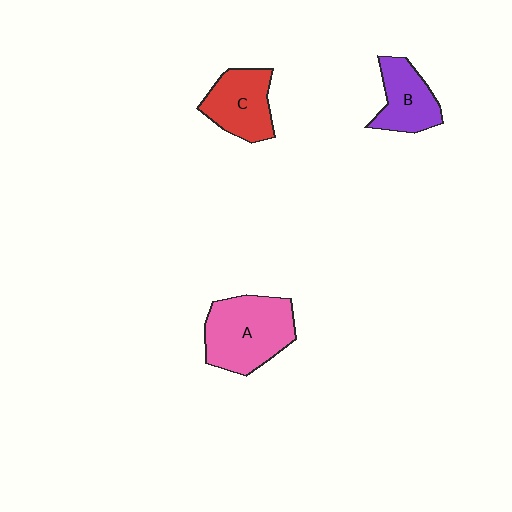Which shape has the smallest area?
Shape B (purple).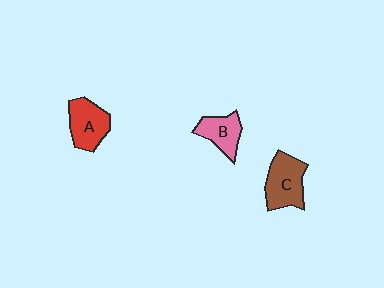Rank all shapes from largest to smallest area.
From largest to smallest: C (brown), A (red), B (pink).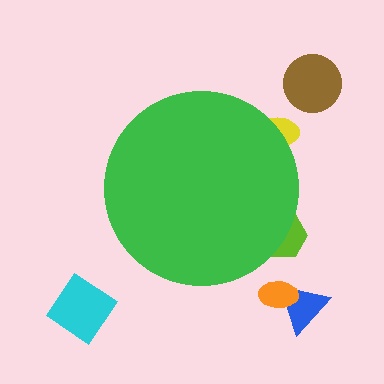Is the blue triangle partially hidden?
No, the blue triangle is fully visible.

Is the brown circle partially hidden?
No, the brown circle is fully visible.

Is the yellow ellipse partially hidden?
Yes, the yellow ellipse is partially hidden behind the green circle.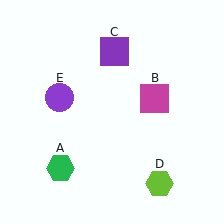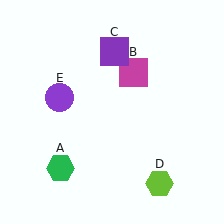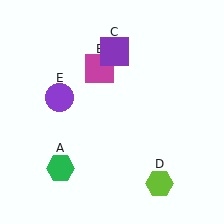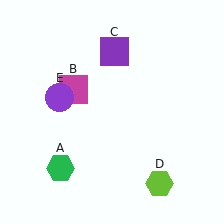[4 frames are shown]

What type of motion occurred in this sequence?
The magenta square (object B) rotated counterclockwise around the center of the scene.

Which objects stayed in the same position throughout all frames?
Green hexagon (object A) and purple square (object C) and lime hexagon (object D) and purple circle (object E) remained stationary.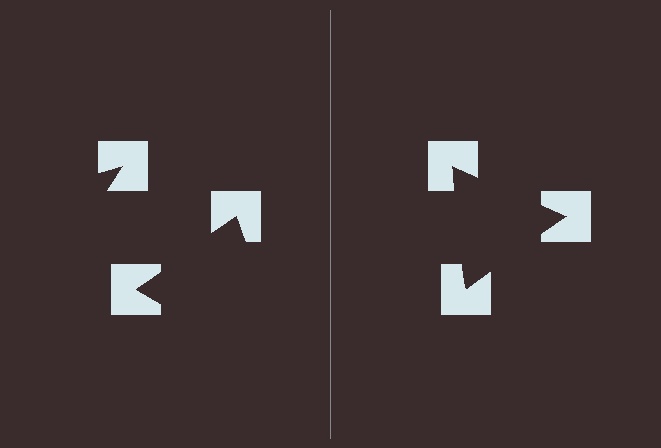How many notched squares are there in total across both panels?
6 — 3 on each side.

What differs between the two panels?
The notched squares are positioned identically on both sides; only the wedge orientations differ. On the right they align to a triangle; on the left they are misaligned.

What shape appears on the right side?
An illusory triangle.